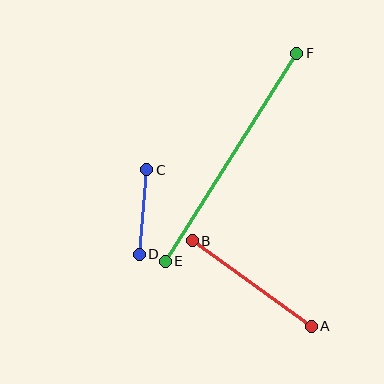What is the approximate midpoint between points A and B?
The midpoint is at approximately (252, 284) pixels.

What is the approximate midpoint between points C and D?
The midpoint is at approximately (143, 212) pixels.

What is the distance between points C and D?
The distance is approximately 84 pixels.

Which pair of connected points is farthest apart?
Points E and F are farthest apart.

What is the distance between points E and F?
The distance is approximately 246 pixels.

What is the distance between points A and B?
The distance is approximately 147 pixels.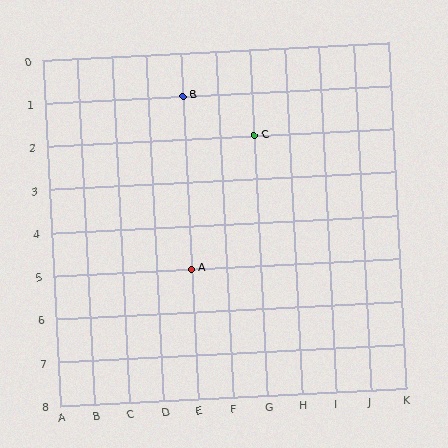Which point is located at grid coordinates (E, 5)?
Point A is at (E, 5).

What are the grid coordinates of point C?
Point C is at grid coordinates (G, 2).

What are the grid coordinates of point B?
Point B is at grid coordinates (E, 1).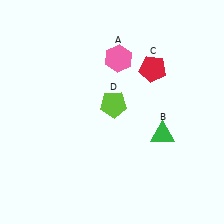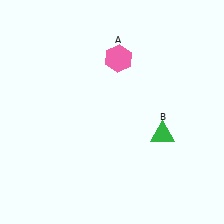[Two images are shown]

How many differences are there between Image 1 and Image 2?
There are 2 differences between the two images.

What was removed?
The lime pentagon (D), the red pentagon (C) were removed in Image 2.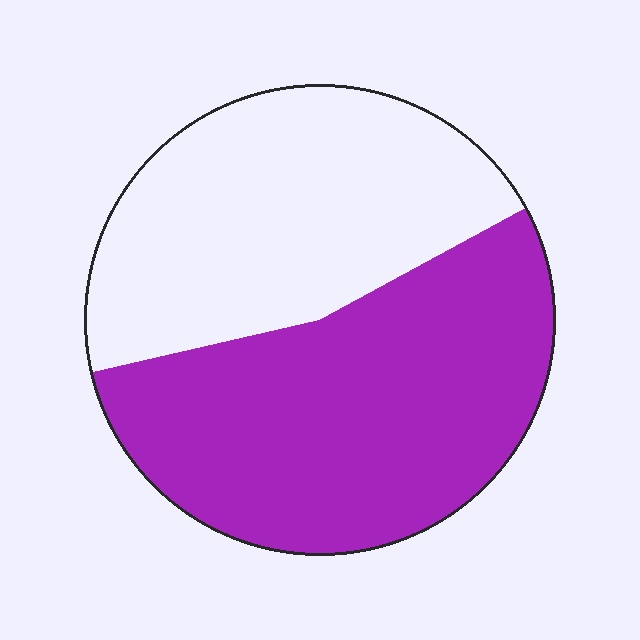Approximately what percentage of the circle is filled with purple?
Approximately 55%.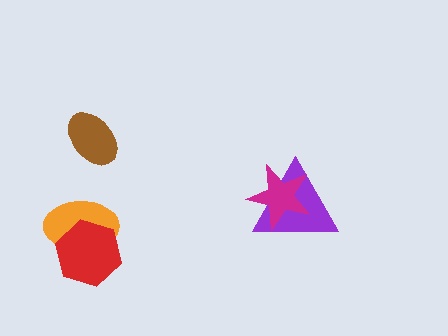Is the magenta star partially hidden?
No, no other shape covers it.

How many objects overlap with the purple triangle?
1 object overlaps with the purple triangle.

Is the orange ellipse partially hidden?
Yes, it is partially covered by another shape.